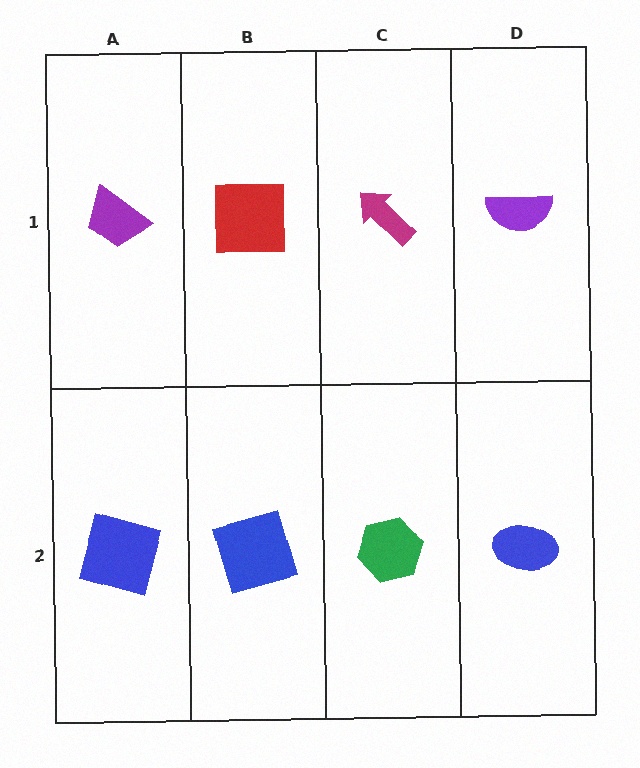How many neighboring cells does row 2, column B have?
3.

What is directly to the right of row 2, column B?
A green hexagon.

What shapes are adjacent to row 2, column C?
A magenta arrow (row 1, column C), a blue square (row 2, column B), a blue ellipse (row 2, column D).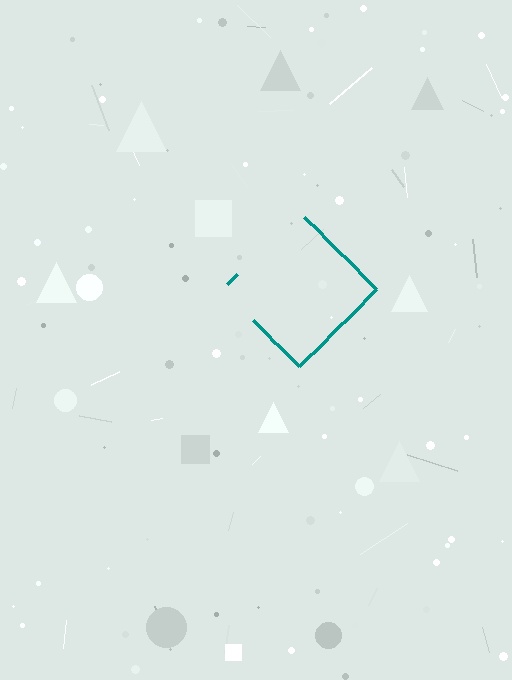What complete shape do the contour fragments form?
The contour fragments form a diamond.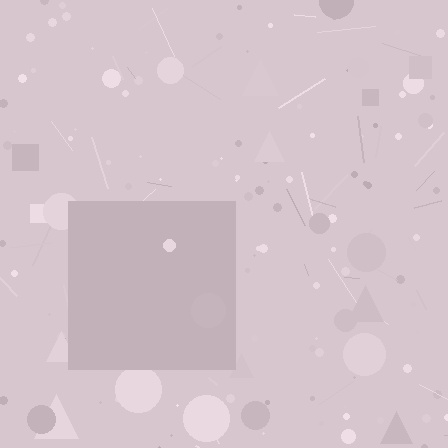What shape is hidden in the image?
A square is hidden in the image.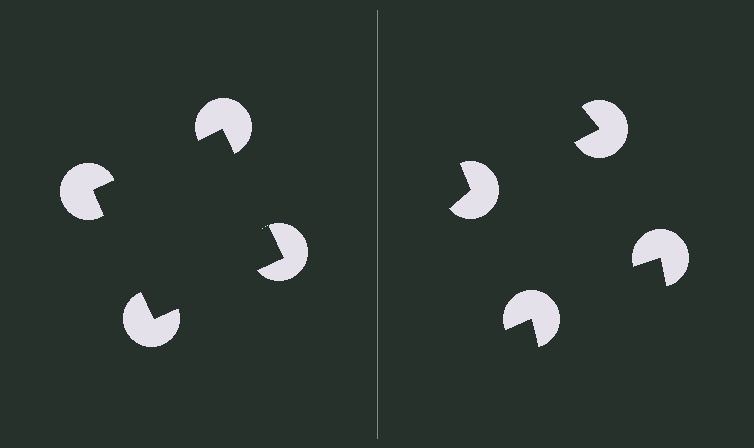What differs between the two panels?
The pac-man discs are positioned identically on both sides; only the wedge orientations differ. On the left they align to a square; on the right they are misaligned.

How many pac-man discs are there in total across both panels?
8 — 4 on each side.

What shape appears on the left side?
An illusory square.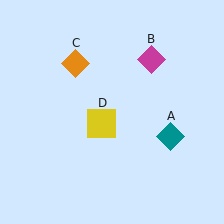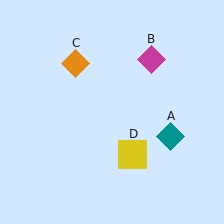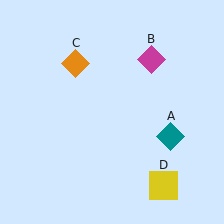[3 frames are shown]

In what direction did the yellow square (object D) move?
The yellow square (object D) moved down and to the right.